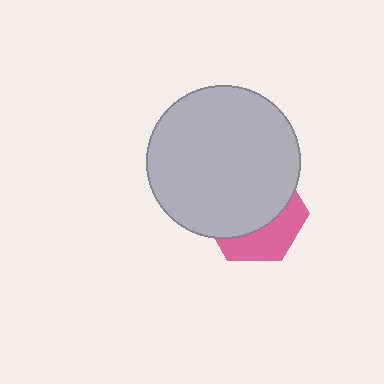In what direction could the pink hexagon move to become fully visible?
The pink hexagon could move down. That would shift it out from behind the light gray circle entirely.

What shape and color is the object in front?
The object in front is a light gray circle.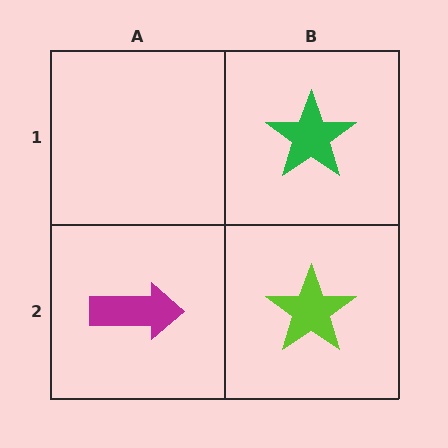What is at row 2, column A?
A magenta arrow.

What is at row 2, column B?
A lime star.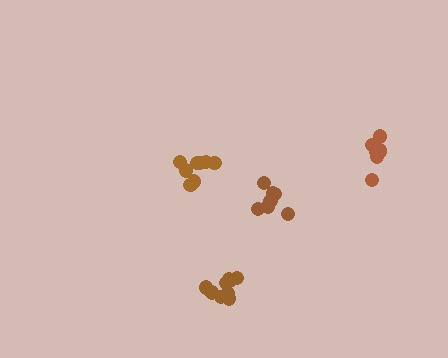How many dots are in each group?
Group 1: 10 dots, Group 2: 7 dots, Group 3: 8 dots, Group 4: 7 dots (32 total).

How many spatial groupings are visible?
There are 4 spatial groupings.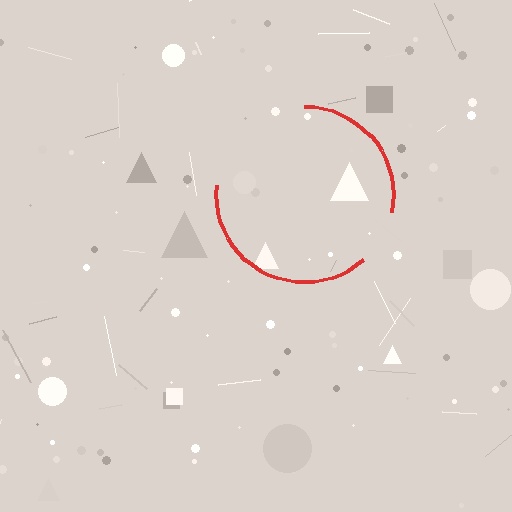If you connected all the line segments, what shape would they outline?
They would outline a circle.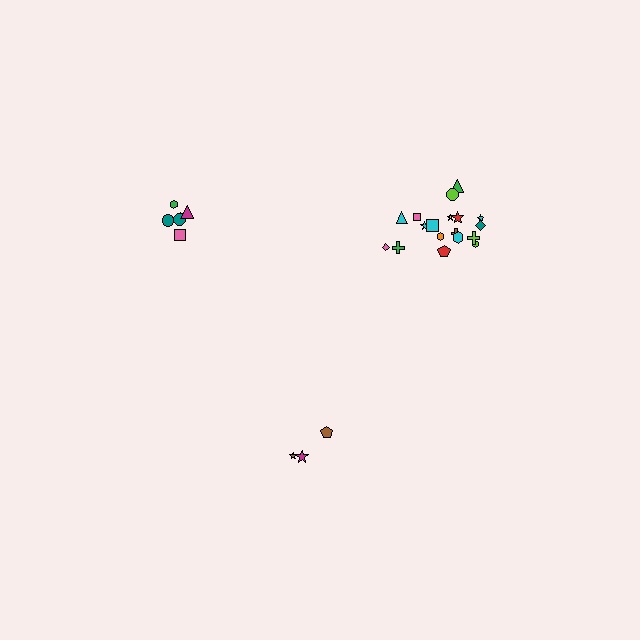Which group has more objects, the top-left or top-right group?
The top-right group.